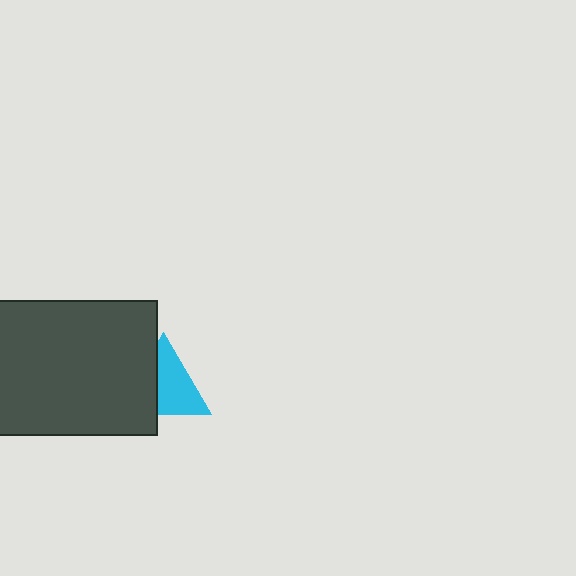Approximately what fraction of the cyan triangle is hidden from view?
Roughly 38% of the cyan triangle is hidden behind the dark gray rectangle.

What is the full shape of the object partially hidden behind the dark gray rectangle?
The partially hidden object is a cyan triangle.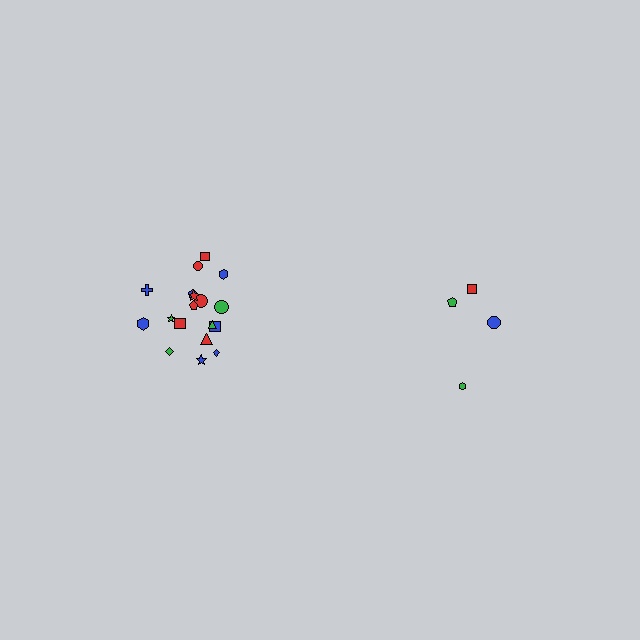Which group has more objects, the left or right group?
The left group.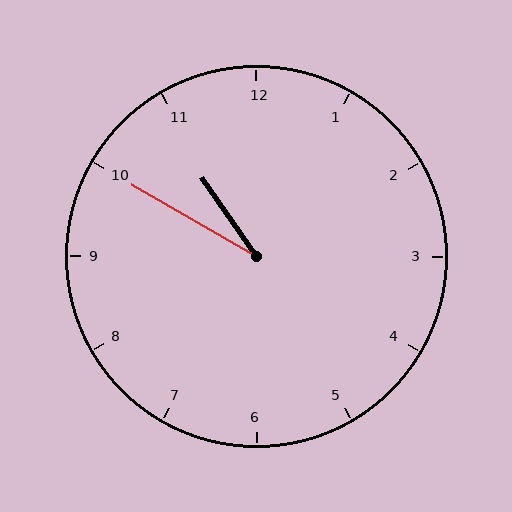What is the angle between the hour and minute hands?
Approximately 25 degrees.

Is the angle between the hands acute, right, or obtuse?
It is acute.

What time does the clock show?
10:50.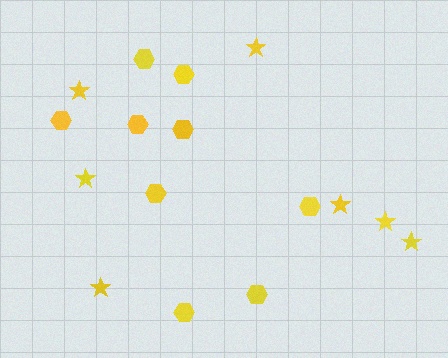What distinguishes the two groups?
There are 2 groups: one group of hexagons (9) and one group of stars (7).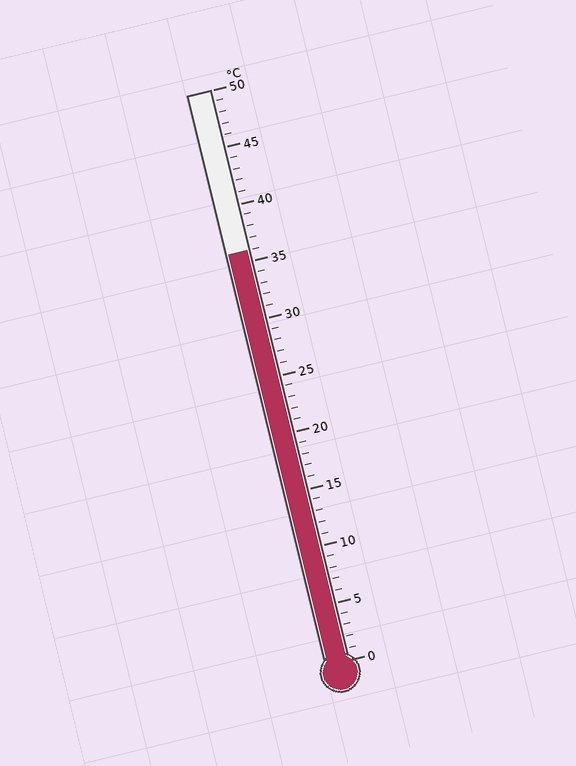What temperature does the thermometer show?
The thermometer shows approximately 36°C.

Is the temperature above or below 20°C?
The temperature is above 20°C.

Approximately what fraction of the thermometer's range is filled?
The thermometer is filled to approximately 70% of its range.